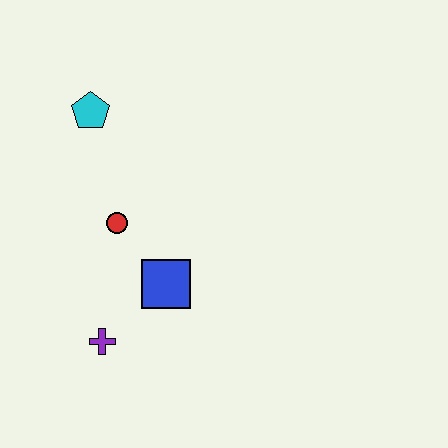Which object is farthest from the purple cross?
The cyan pentagon is farthest from the purple cross.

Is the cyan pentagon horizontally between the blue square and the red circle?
No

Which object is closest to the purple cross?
The blue square is closest to the purple cross.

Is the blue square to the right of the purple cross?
Yes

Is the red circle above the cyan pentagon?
No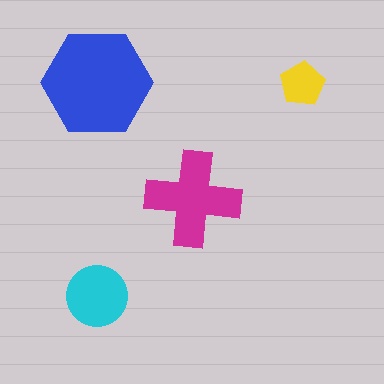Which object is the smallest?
The yellow pentagon.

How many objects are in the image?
There are 4 objects in the image.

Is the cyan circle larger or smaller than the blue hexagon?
Smaller.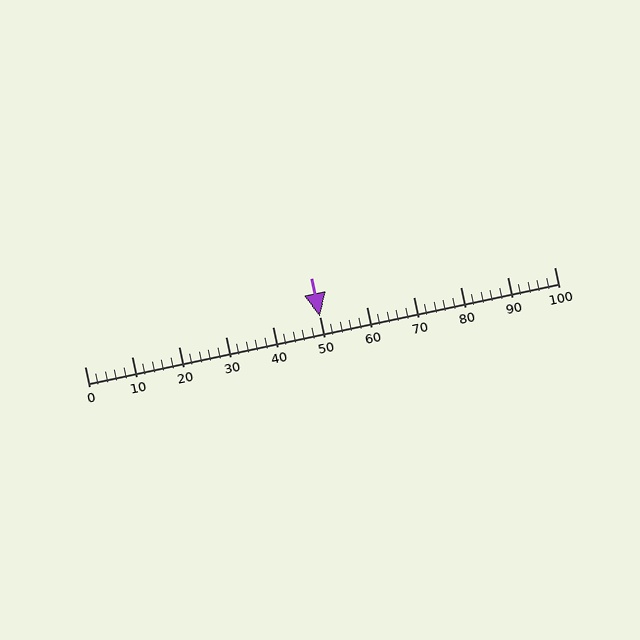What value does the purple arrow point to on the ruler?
The purple arrow points to approximately 50.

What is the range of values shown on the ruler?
The ruler shows values from 0 to 100.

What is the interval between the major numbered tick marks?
The major tick marks are spaced 10 units apart.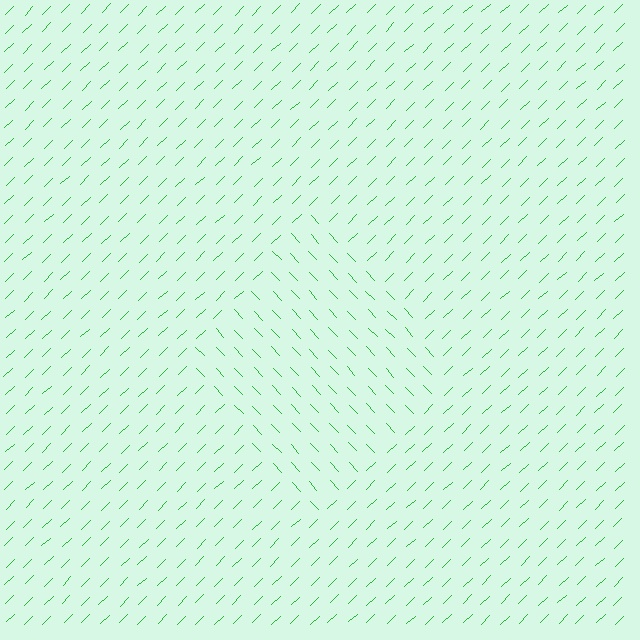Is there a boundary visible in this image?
Yes, there is a texture boundary formed by a change in line orientation.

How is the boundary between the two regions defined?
The boundary is defined purely by a change in line orientation (approximately 90 degrees difference). All lines are the same color and thickness.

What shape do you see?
I see a diamond.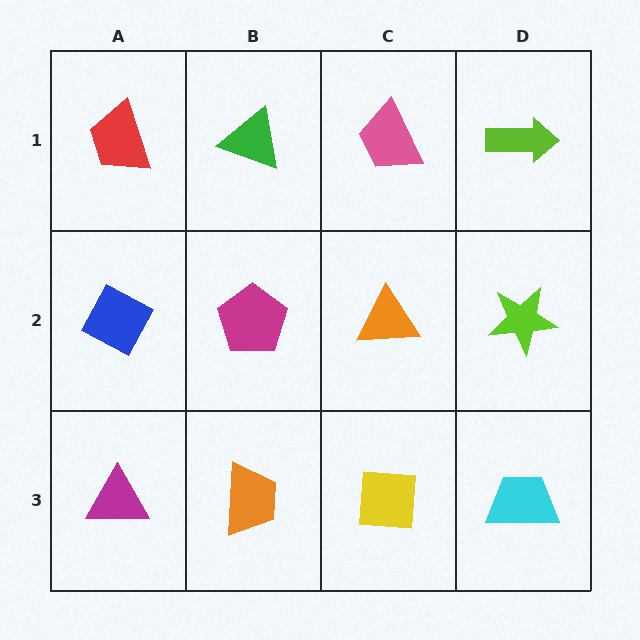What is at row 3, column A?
A magenta triangle.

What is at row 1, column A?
A red trapezoid.